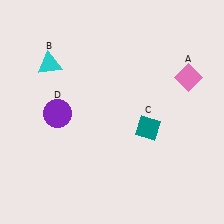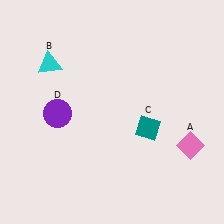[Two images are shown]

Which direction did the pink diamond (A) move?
The pink diamond (A) moved down.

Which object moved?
The pink diamond (A) moved down.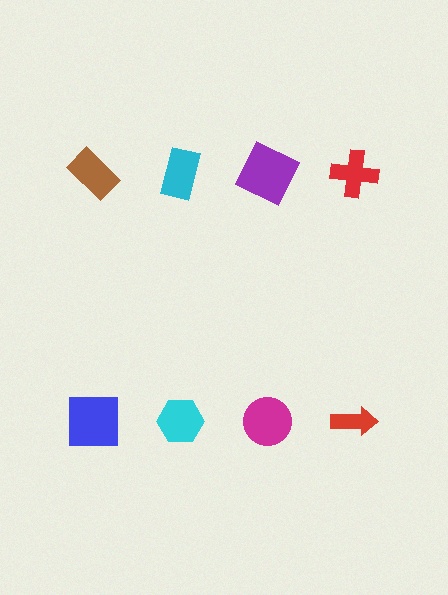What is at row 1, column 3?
A purple square.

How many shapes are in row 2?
4 shapes.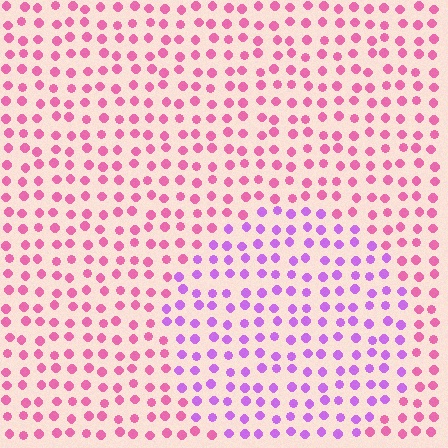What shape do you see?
I see a circle.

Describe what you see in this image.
The image is filled with small pink elements in a uniform arrangement. A circle-shaped region is visible where the elements are tinted to a slightly different hue, forming a subtle color boundary.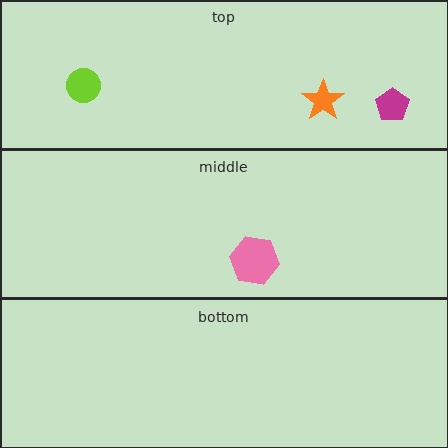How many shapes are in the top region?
3.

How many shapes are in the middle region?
1.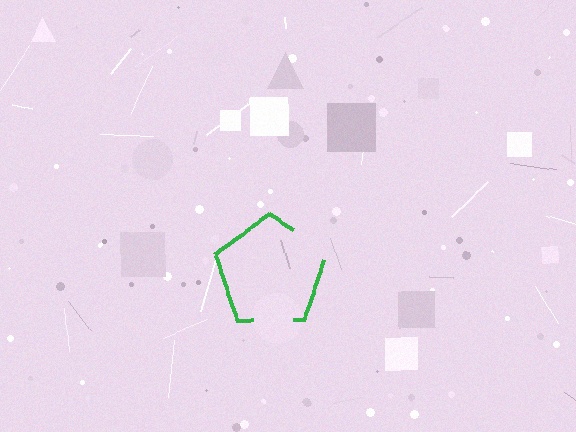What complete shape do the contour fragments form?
The contour fragments form a pentagon.